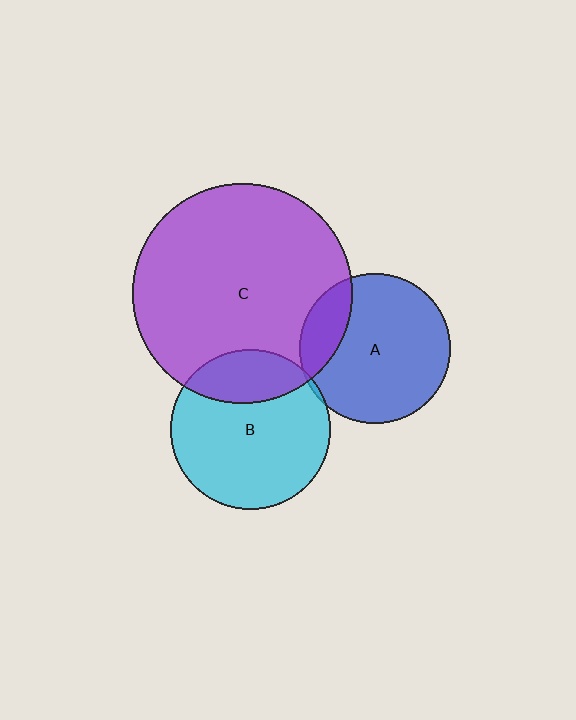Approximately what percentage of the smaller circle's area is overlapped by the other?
Approximately 20%.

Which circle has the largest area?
Circle C (purple).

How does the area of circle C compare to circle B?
Approximately 1.9 times.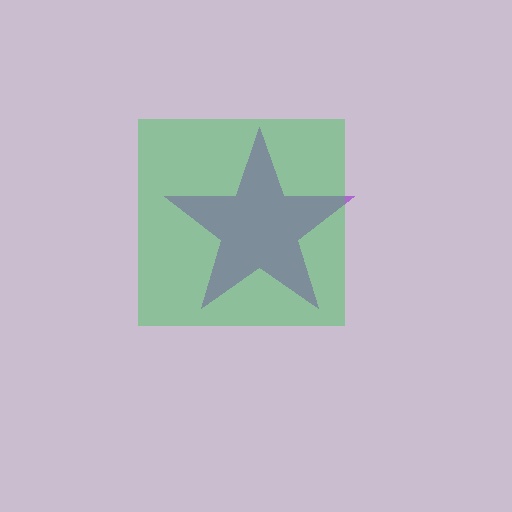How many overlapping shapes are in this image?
There are 2 overlapping shapes in the image.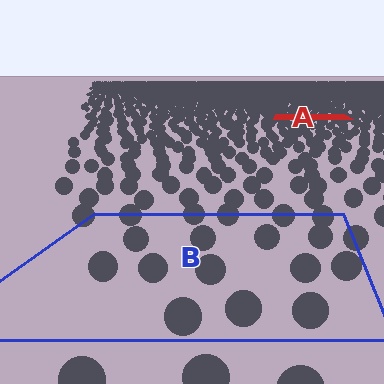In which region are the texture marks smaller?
The texture marks are smaller in region A, because it is farther away.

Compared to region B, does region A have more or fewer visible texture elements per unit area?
Region A has more texture elements per unit area — they are packed more densely because it is farther away.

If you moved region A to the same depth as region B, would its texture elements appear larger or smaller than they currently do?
They would appear larger. At a closer depth, the same texture elements are projected at a bigger on-screen size.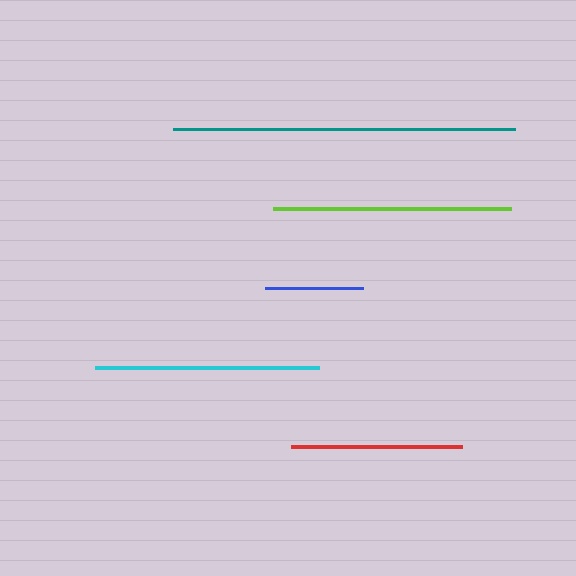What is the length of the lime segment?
The lime segment is approximately 238 pixels long.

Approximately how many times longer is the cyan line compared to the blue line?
The cyan line is approximately 2.3 times the length of the blue line.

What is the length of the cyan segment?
The cyan segment is approximately 224 pixels long.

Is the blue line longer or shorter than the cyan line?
The cyan line is longer than the blue line.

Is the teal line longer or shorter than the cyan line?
The teal line is longer than the cyan line.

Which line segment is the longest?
The teal line is the longest at approximately 341 pixels.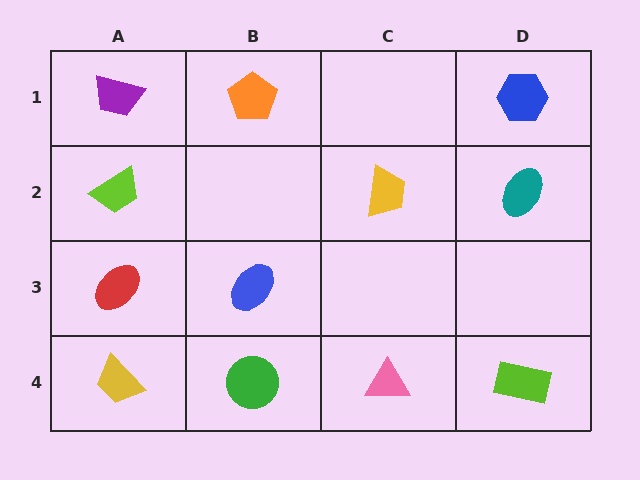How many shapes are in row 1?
3 shapes.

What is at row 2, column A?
A lime trapezoid.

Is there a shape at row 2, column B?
No, that cell is empty.